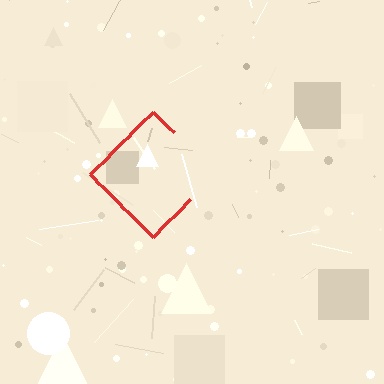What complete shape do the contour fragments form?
The contour fragments form a diamond.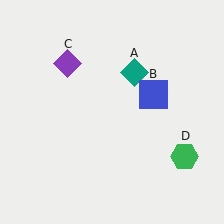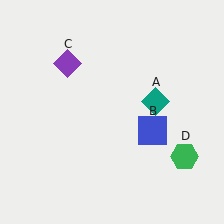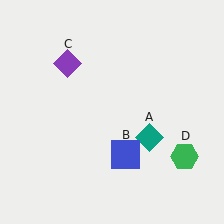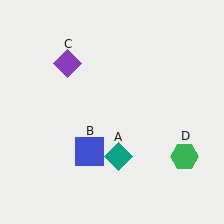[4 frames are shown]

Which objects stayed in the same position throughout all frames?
Purple diamond (object C) and green hexagon (object D) remained stationary.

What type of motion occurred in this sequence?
The teal diamond (object A), blue square (object B) rotated clockwise around the center of the scene.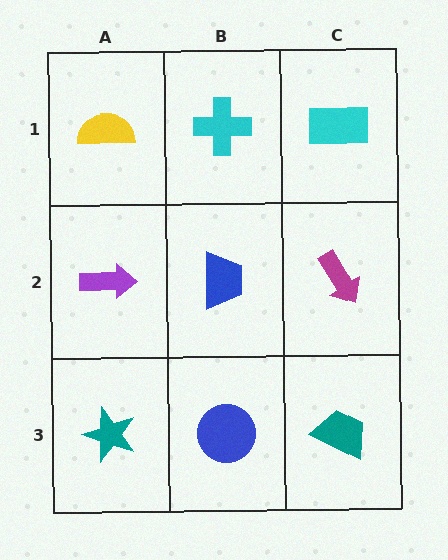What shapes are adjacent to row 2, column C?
A cyan rectangle (row 1, column C), a teal trapezoid (row 3, column C), a blue trapezoid (row 2, column B).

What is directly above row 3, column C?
A magenta arrow.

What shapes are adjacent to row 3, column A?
A purple arrow (row 2, column A), a blue circle (row 3, column B).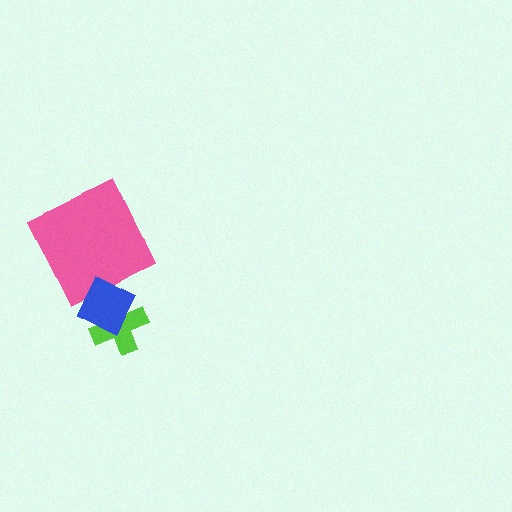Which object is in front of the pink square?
The blue diamond is in front of the pink square.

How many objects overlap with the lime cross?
1 object overlaps with the lime cross.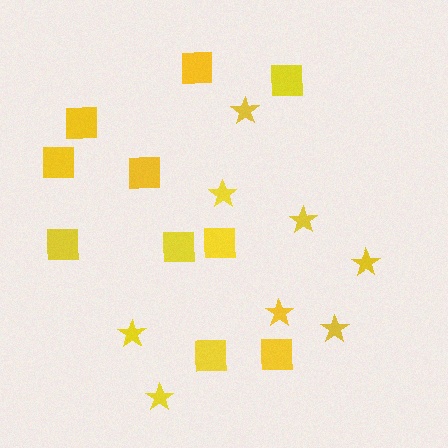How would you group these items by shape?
There are 2 groups: one group of stars (8) and one group of squares (10).